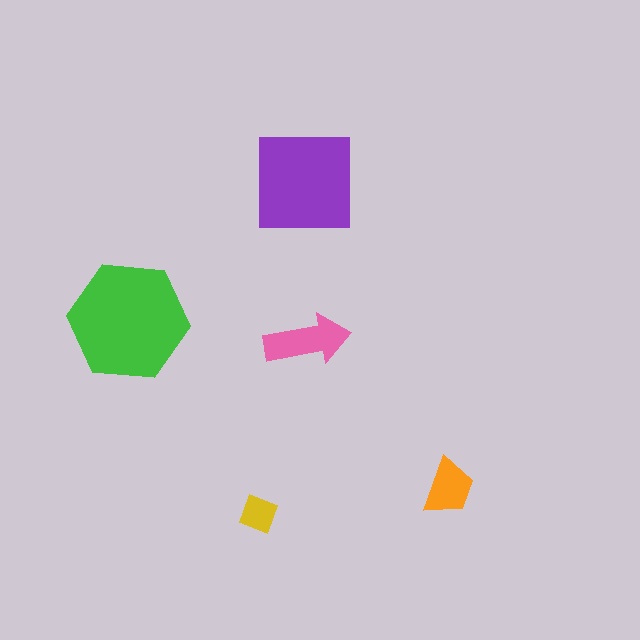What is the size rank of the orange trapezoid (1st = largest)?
4th.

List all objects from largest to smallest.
The green hexagon, the purple square, the pink arrow, the orange trapezoid, the yellow diamond.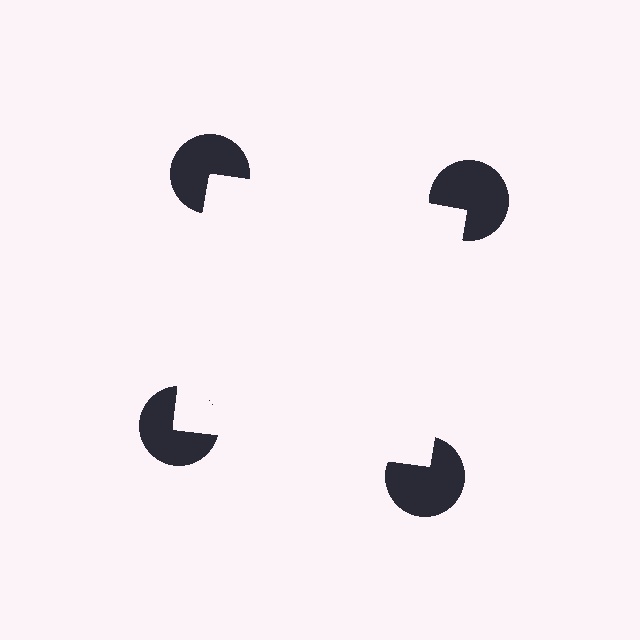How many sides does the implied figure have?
4 sides.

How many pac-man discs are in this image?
There are 4 — one at each vertex of the illusory square.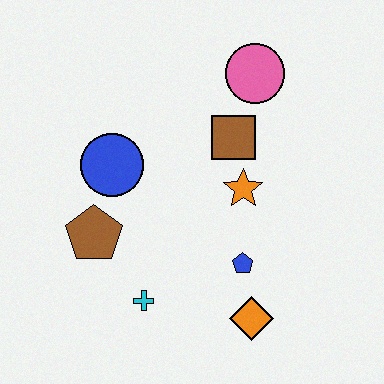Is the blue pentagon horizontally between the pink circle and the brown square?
Yes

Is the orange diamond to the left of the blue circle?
No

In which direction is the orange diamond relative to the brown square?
The orange diamond is below the brown square.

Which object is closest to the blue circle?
The brown pentagon is closest to the blue circle.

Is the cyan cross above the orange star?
No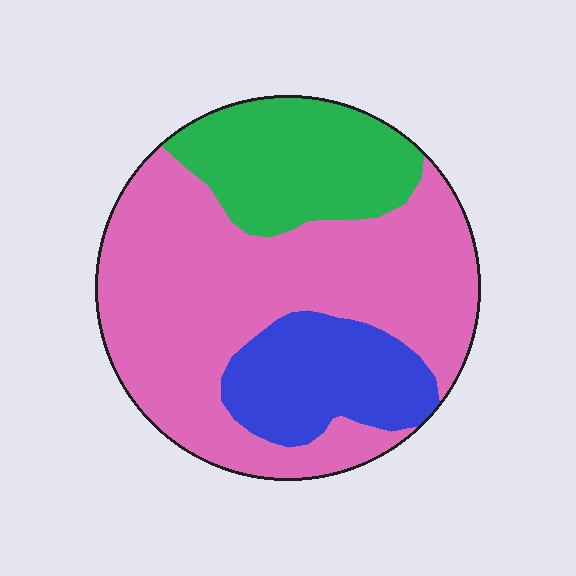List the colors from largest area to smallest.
From largest to smallest: pink, green, blue.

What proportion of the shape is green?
Green covers 22% of the shape.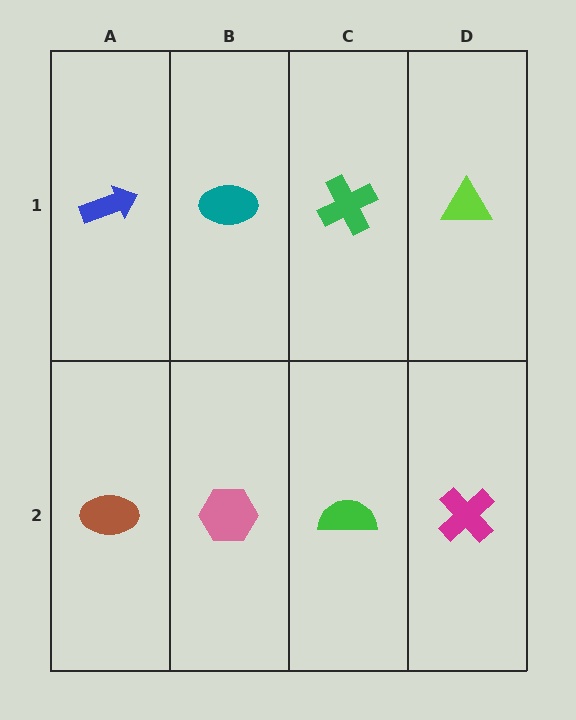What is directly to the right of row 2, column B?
A green semicircle.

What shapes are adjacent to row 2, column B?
A teal ellipse (row 1, column B), a brown ellipse (row 2, column A), a green semicircle (row 2, column C).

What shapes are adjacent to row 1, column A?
A brown ellipse (row 2, column A), a teal ellipse (row 1, column B).